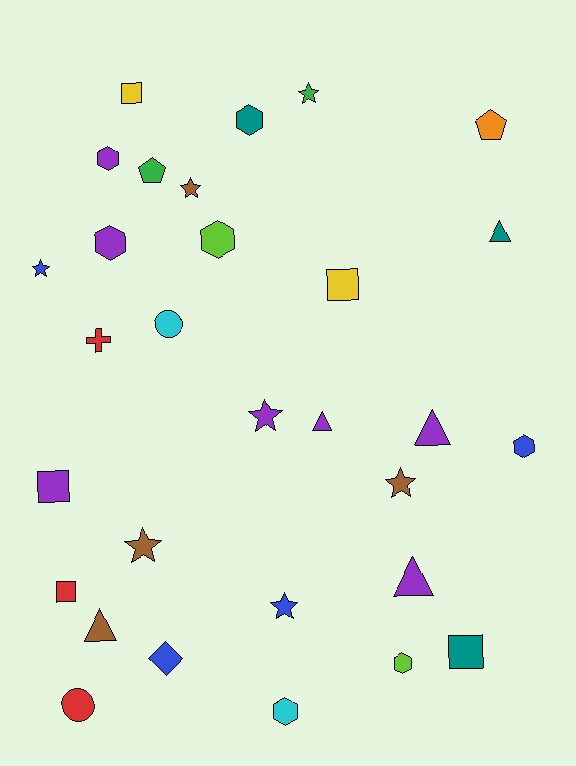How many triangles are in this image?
There are 5 triangles.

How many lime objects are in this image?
There are 2 lime objects.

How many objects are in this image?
There are 30 objects.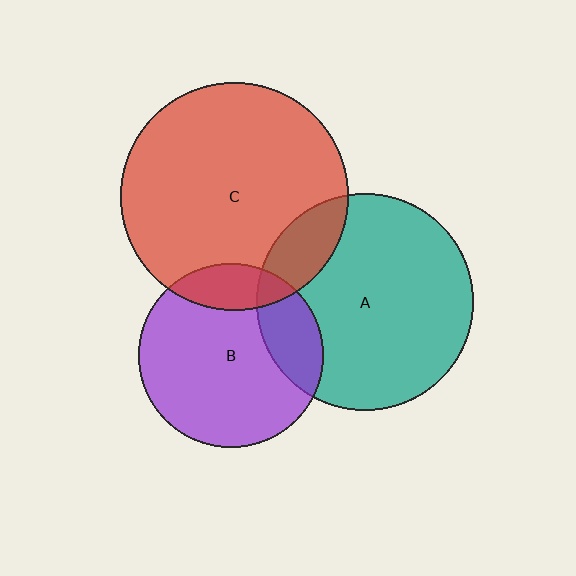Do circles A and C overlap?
Yes.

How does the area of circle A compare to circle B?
Approximately 1.4 times.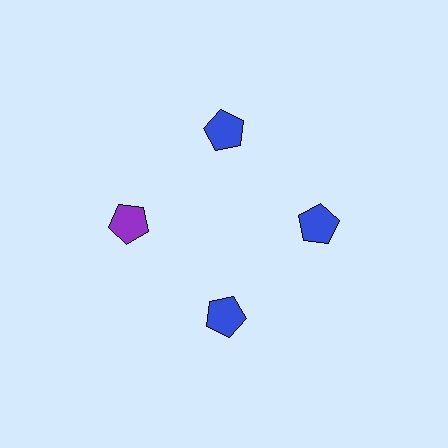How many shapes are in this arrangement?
There are 4 shapes arranged in a ring pattern.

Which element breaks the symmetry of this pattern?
The purple pentagon at roughly the 9 o'clock position breaks the symmetry. All other shapes are blue pentagons.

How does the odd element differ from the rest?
It has a different color: purple instead of blue.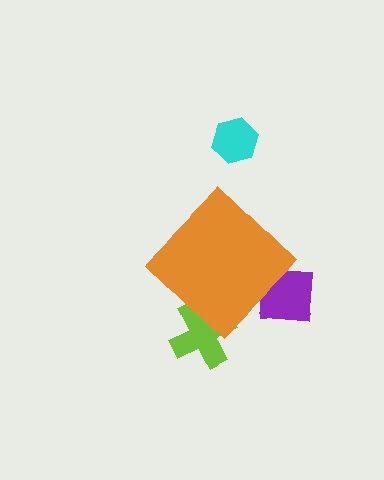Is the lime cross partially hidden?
Yes, the lime cross is partially hidden behind the orange diamond.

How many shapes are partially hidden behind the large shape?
2 shapes are partially hidden.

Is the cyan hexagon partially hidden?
No, the cyan hexagon is fully visible.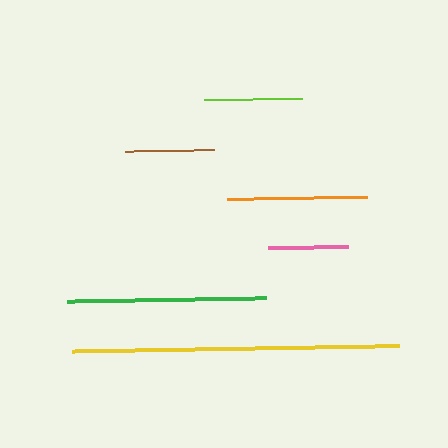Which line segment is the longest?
The yellow line is the longest at approximately 328 pixels.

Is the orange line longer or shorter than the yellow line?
The yellow line is longer than the orange line.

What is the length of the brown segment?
The brown segment is approximately 90 pixels long.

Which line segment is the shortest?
The pink line is the shortest at approximately 79 pixels.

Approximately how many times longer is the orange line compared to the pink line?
The orange line is approximately 1.8 times the length of the pink line.